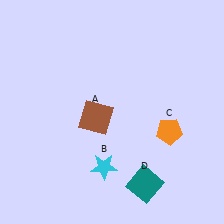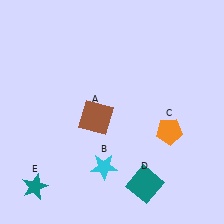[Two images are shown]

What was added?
A teal star (E) was added in Image 2.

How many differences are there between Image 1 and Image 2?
There is 1 difference between the two images.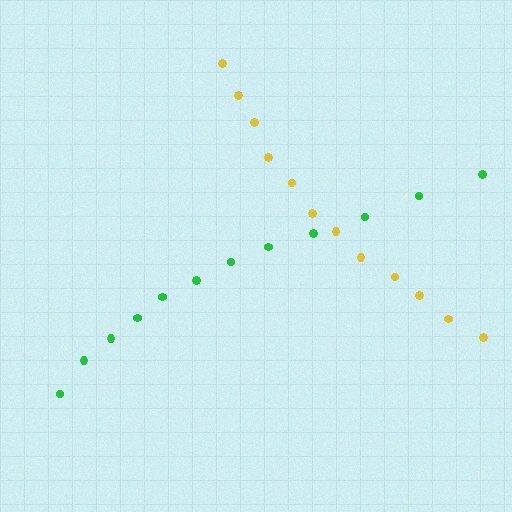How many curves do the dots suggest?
There are 2 distinct paths.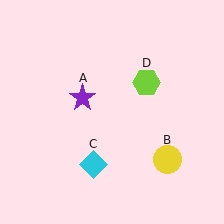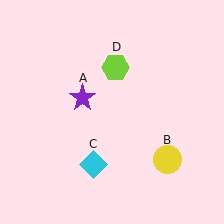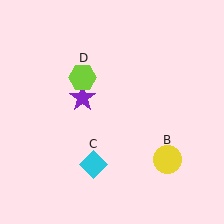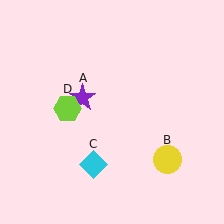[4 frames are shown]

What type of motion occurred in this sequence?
The lime hexagon (object D) rotated counterclockwise around the center of the scene.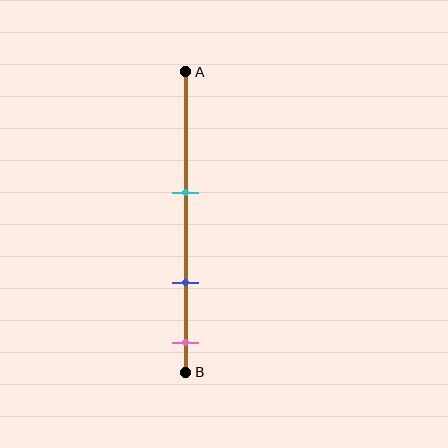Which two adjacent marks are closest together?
The blue and pink marks are the closest adjacent pair.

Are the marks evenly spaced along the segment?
Yes, the marks are approximately evenly spaced.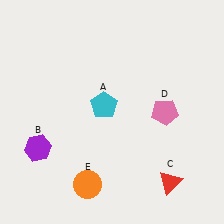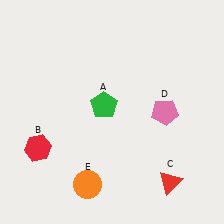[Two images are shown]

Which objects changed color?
A changed from cyan to green. B changed from purple to red.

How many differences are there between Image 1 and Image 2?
There are 2 differences between the two images.